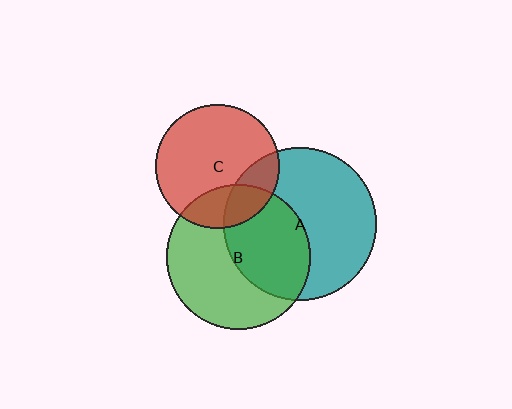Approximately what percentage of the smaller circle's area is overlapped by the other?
Approximately 25%.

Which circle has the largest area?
Circle A (teal).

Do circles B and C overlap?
Yes.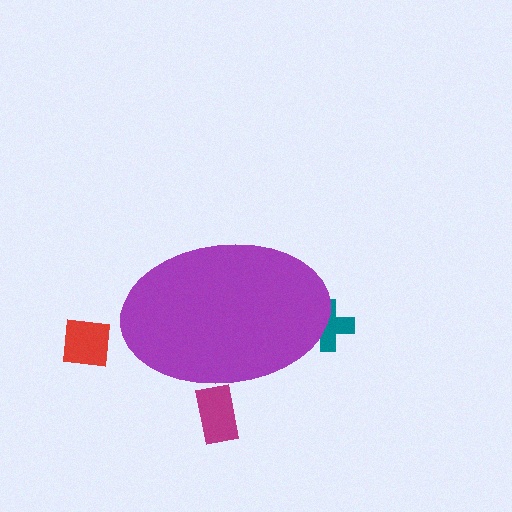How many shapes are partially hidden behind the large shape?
2 shapes are partially hidden.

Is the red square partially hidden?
No, the red square is fully visible.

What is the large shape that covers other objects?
A purple ellipse.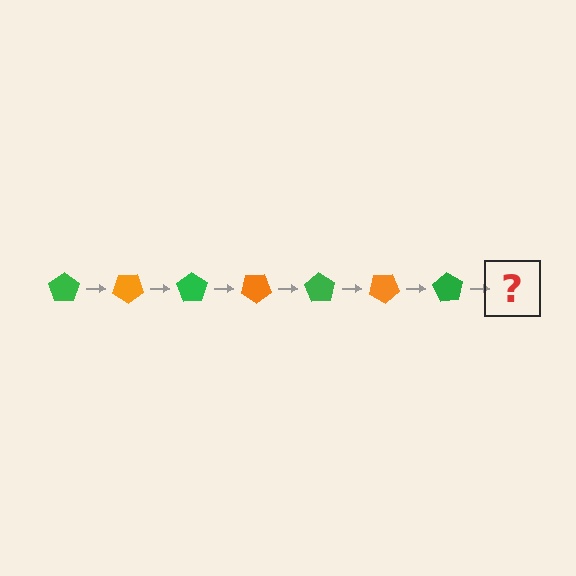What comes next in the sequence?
The next element should be an orange pentagon, rotated 245 degrees from the start.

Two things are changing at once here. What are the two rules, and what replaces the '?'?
The two rules are that it rotates 35 degrees each step and the color cycles through green and orange. The '?' should be an orange pentagon, rotated 245 degrees from the start.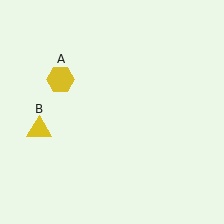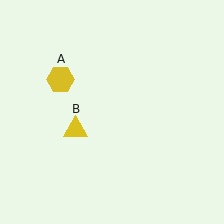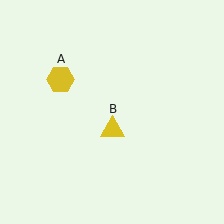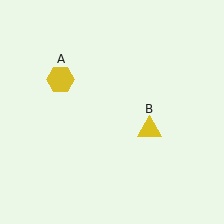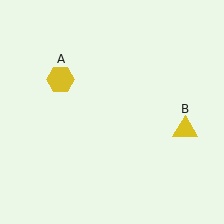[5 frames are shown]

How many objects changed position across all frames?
1 object changed position: yellow triangle (object B).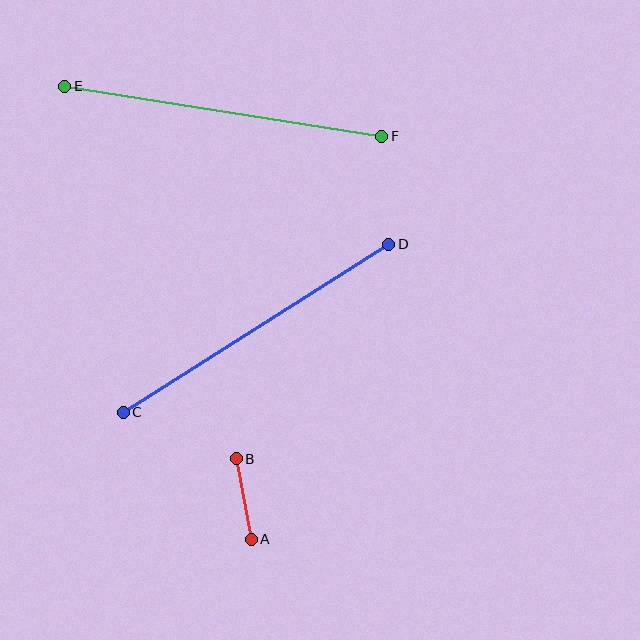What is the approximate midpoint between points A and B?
The midpoint is at approximately (244, 499) pixels.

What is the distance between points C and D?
The distance is approximately 315 pixels.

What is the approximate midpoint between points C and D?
The midpoint is at approximately (256, 328) pixels.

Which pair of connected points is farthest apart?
Points E and F are farthest apart.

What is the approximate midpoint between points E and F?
The midpoint is at approximately (223, 111) pixels.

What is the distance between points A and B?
The distance is approximately 82 pixels.